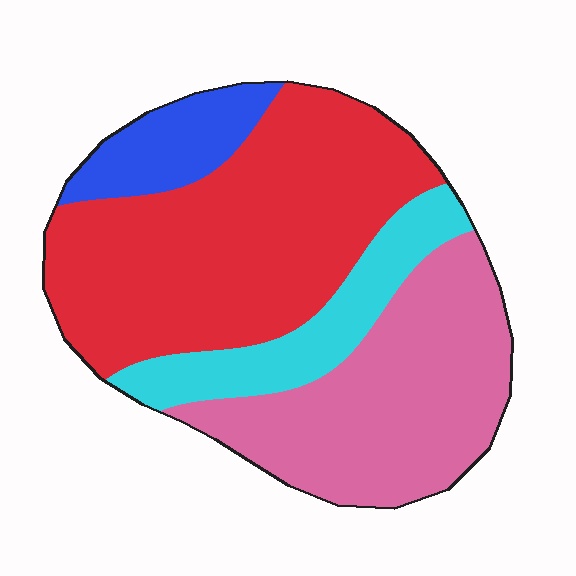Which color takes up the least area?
Blue, at roughly 10%.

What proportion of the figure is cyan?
Cyan covers 14% of the figure.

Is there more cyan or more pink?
Pink.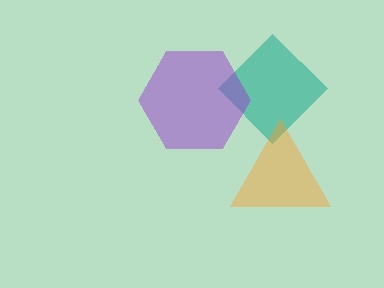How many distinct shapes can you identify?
There are 3 distinct shapes: a teal diamond, a purple hexagon, an orange triangle.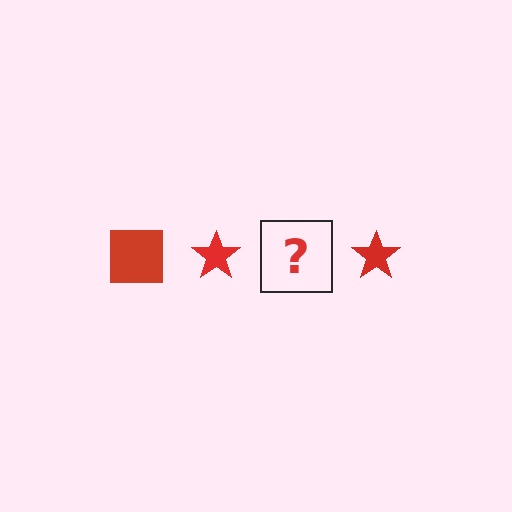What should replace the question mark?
The question mark should be replaced with a red square.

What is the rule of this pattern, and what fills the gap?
The rule is that the pattern cycles through square, star shapes in red. The gap should be filled with a red square.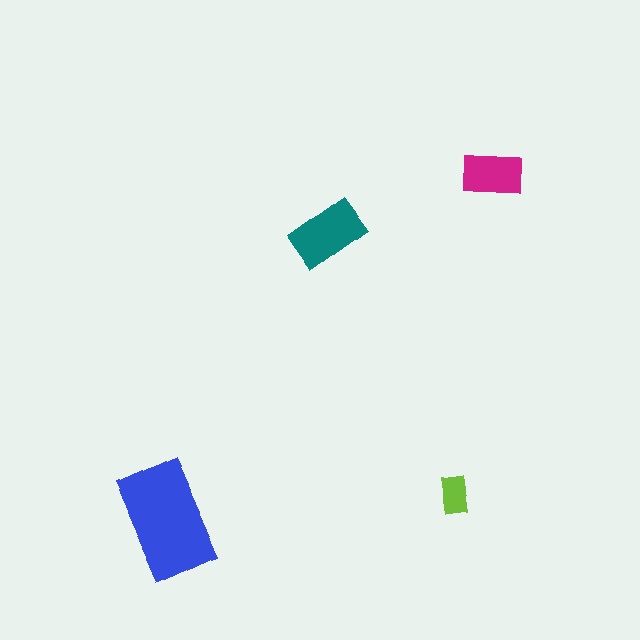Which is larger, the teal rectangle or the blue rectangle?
The blue one.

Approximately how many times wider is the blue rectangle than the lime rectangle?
About 3 times wider.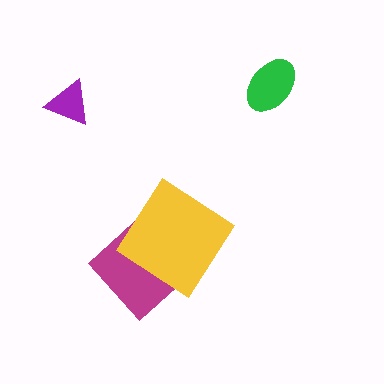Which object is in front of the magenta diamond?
The yellow diamond is in front of the magenta diamond.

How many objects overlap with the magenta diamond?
1 object overlaps with the magenta diamond.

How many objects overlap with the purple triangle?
0 objects overlap with the purple triangle.